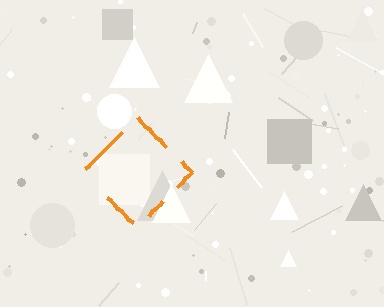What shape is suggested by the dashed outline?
The dashed outline suggests a diamond.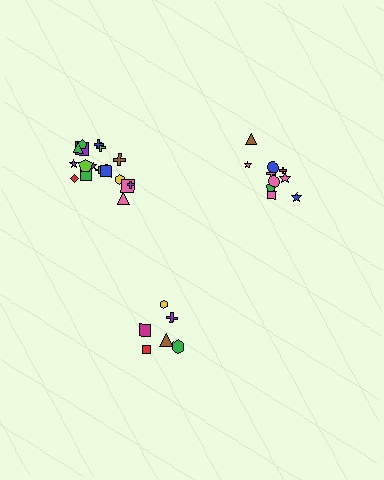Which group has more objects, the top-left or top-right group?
The top-left group.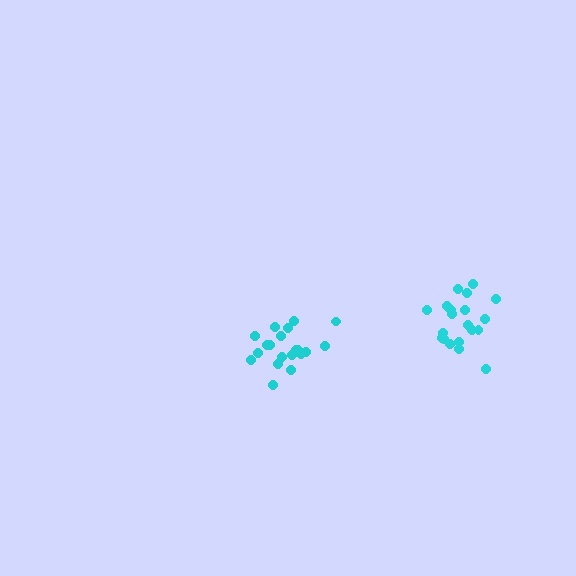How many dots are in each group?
Group 1: 20 dots, Group 2: 20 dots (40 total).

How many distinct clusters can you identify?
There are 2 distinct clusters.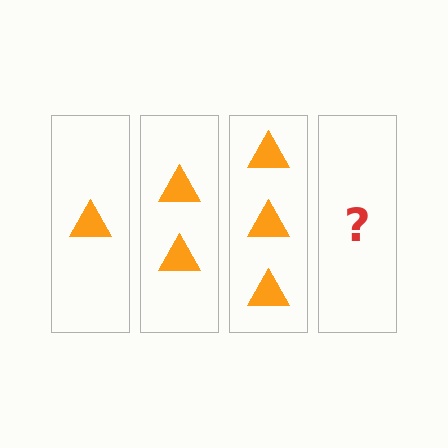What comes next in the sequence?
The next element should be 4 triangles.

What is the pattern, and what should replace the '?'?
The pattern is that each step adds one more triangle. The '?' should be 4 triangles.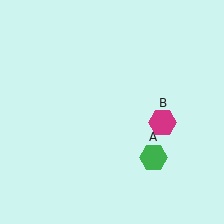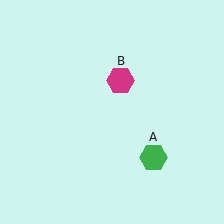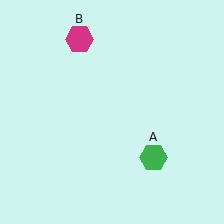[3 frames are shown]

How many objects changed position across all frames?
1 object changed position: magenta hexagon (object B).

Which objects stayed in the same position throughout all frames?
Green hexagon (object A) remained stationary.